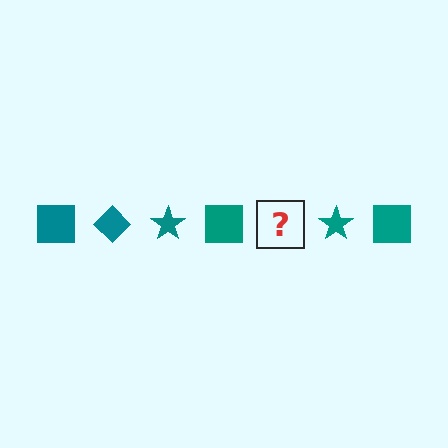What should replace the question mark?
The question mark should be replaced with a teal diamond.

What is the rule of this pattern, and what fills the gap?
The rule is that the pattern cycles through square, diamond, star shapes in teal. The gap should be filled with a teal diamond.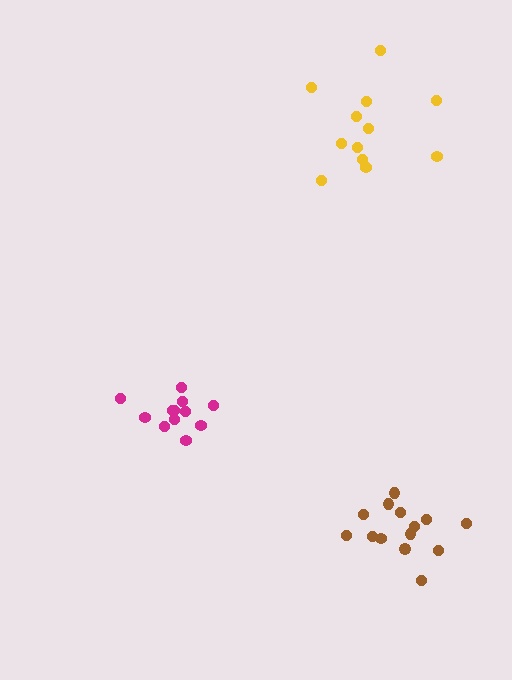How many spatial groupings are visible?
There are 3 spatial groupings.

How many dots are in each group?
Group 1: 13 dots, Group 2: 14 dots, Group 3: 12 dots (39 total).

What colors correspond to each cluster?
The clusters are colored: yellow, brown, magenta.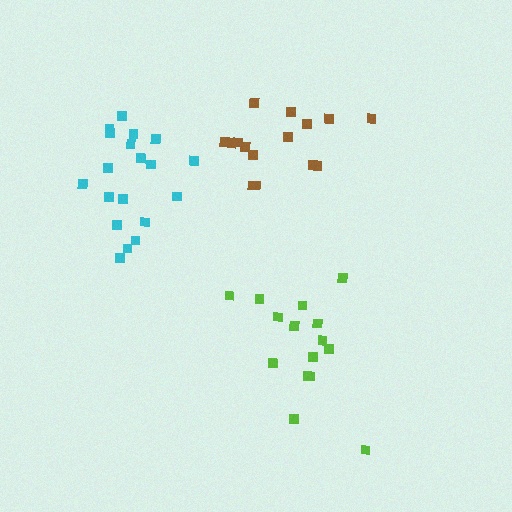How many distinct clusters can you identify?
There are 3 distinct clusters.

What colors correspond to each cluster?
The clusters are colored: lime, brown, cyan.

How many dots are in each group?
Group 1: 15 dots, Group 2: 15 dots, Group 3: 19 dots (49 total).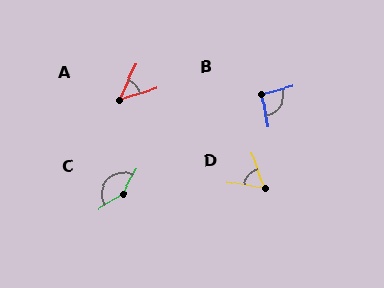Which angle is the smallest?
A, at approximately 48 degrees.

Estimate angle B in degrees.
Approximately 93 degrees.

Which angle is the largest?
C, at approximately 150 degrees.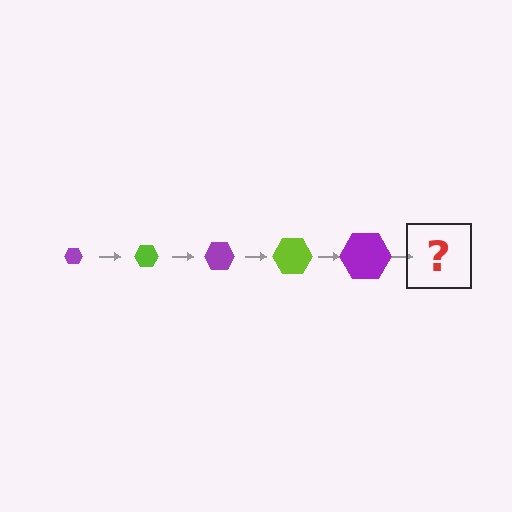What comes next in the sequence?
The next element should be a lime hexagon, larger than the previous one.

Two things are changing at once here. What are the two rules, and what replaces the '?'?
The two rules are that the hexagon grows larger each step and the color cycles through purple and lime. The '?' should be a lime hexagon, larger than the previous one.